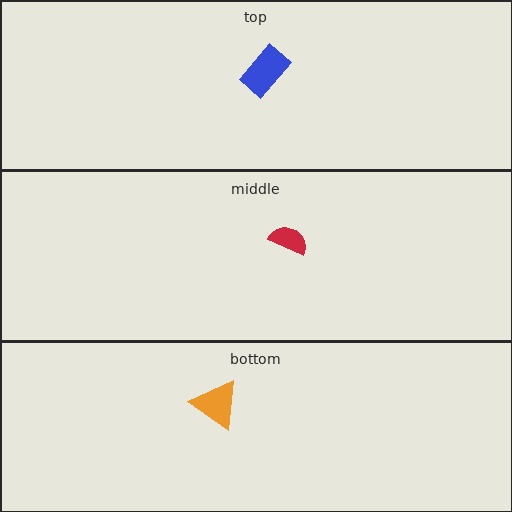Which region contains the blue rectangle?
The top region.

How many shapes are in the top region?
1.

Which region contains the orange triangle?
The bottom region.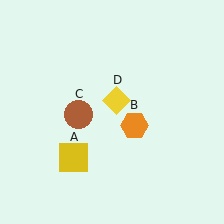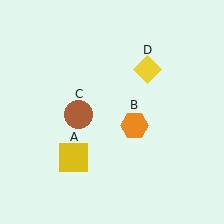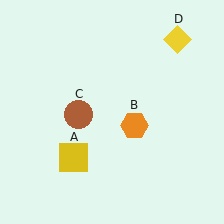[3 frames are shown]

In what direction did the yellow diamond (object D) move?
The yellow diamond (object D) moved up and to the right.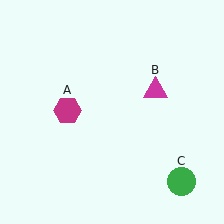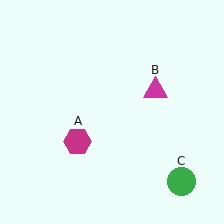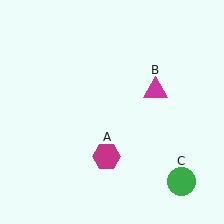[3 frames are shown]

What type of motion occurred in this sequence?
The magenta hexagon (object A) rotated counterclockwise around the center of the scene.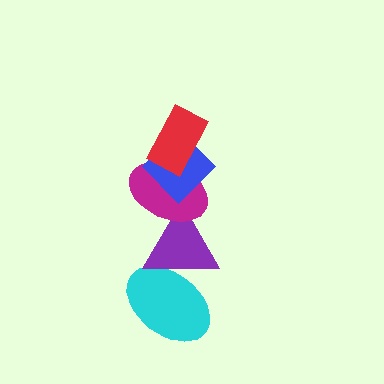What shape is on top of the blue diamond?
The red rectangle is on top of the blue diamond.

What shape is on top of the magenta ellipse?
The blue diamond is on top of the magenta ellipse.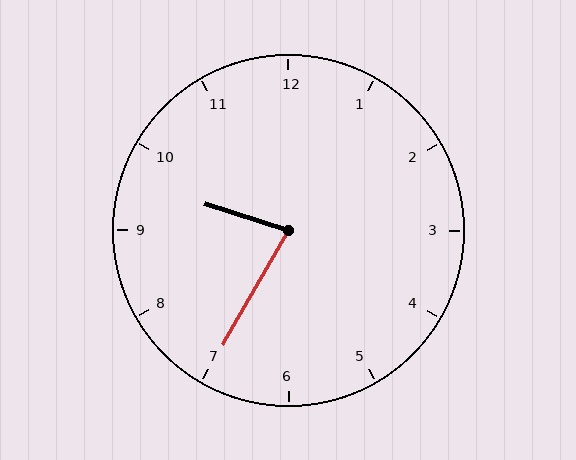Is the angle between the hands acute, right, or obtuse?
It is acute.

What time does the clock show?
9:35.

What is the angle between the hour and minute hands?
Approximately 78 degrees.